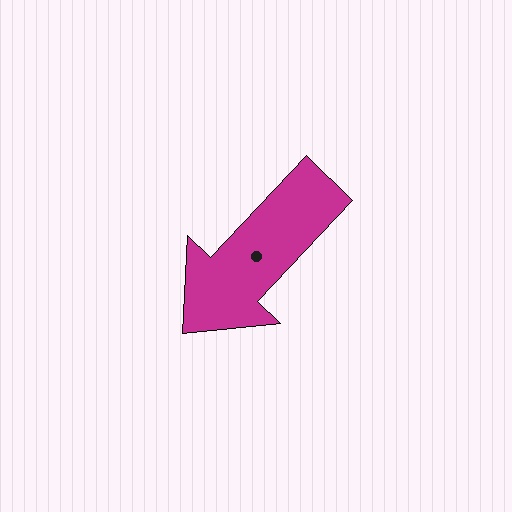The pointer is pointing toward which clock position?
Roughly 7 o'clock.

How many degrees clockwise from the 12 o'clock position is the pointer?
Approximately 223 degrees.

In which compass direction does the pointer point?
Southwest.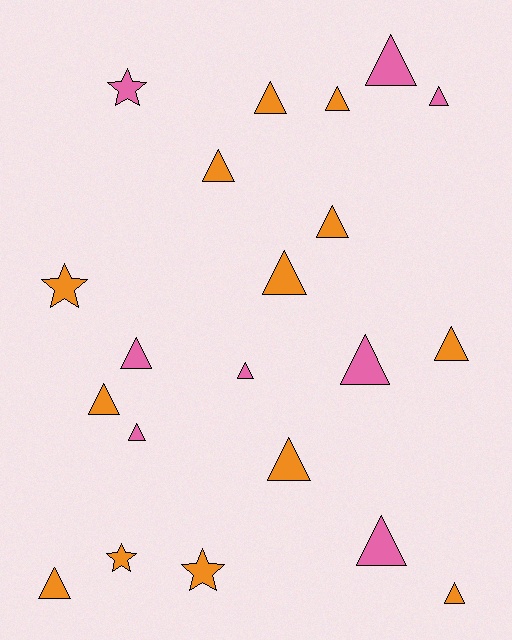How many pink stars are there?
There is 1 pink star.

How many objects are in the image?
There are 21 objects.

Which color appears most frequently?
Orange, with 13 objects.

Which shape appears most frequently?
Triangle, with 17 objects.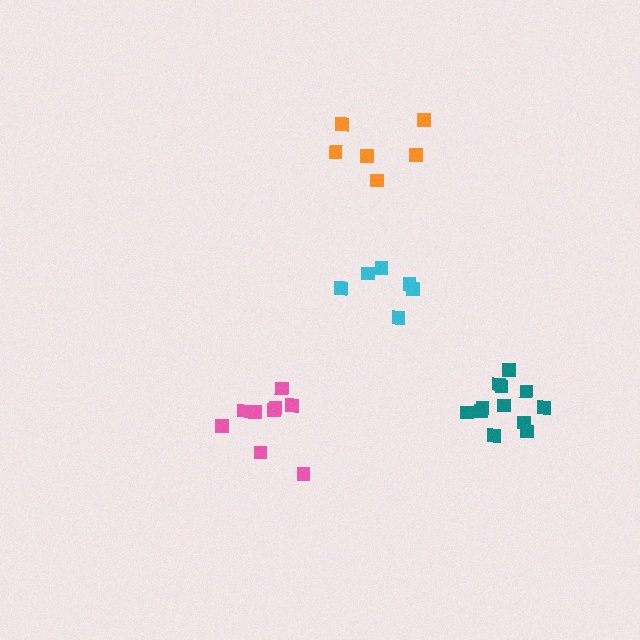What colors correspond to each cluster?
The clusters are colored: pink, cyan, orange, teal.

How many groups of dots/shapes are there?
There are 4 groups.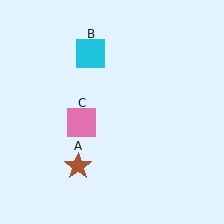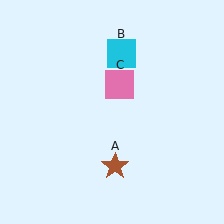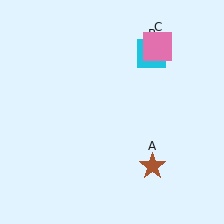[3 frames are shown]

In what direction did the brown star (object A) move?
The brown star (object A) moved right.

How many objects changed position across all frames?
3 objects changed position: brown star (object A), cyan square (object B), pink square (object C).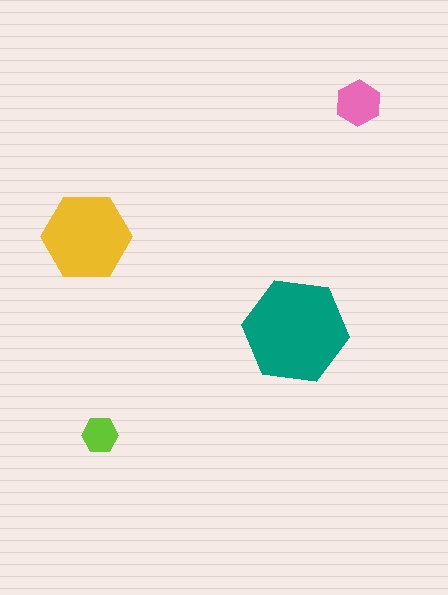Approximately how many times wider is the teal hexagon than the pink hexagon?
About 2.5 times wider.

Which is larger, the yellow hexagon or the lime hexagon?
The yellow one.